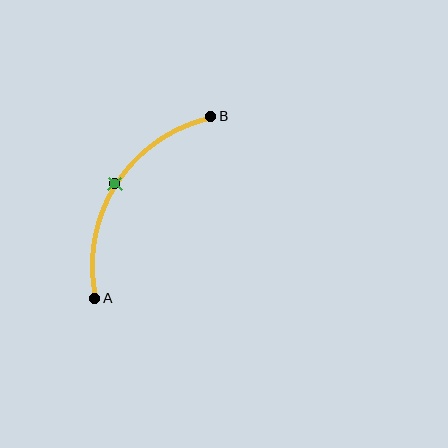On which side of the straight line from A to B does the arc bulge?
The arc bulges to the left of the straight line connecting A and B.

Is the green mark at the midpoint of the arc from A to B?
Yes. The green mark lies on the arc at equal arc-length from both A and B — it is the arc midpoint.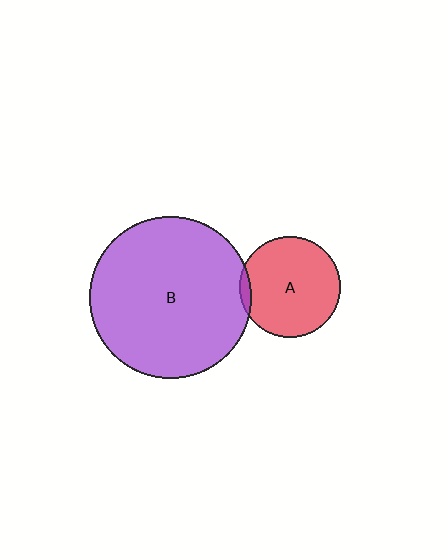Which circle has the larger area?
Circle B (purple).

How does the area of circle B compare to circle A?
Approximately 2.6 times.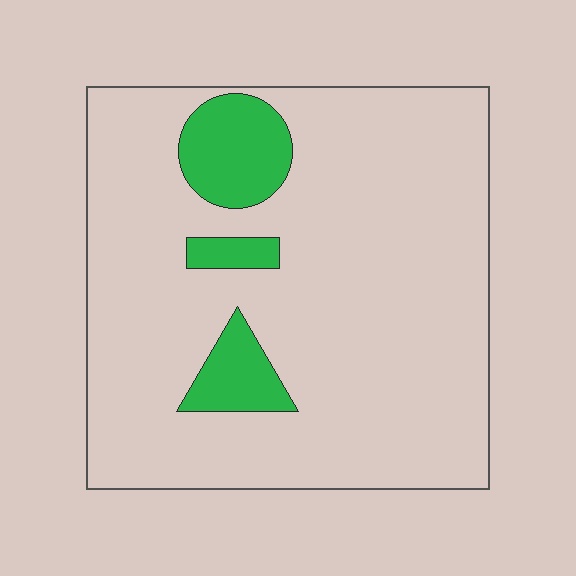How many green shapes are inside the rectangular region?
3.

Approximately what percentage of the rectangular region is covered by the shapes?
Approximately 10%.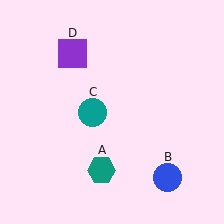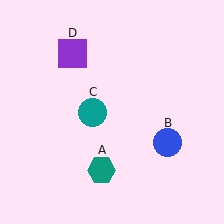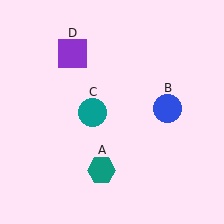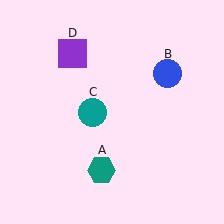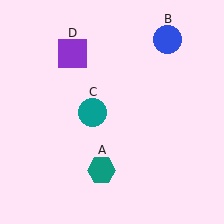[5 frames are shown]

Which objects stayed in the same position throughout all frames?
Teal hexagon (object A) and teal circle (object C) and purple square (object D) remained stationary.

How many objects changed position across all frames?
1 object changed position: blue circle (object B).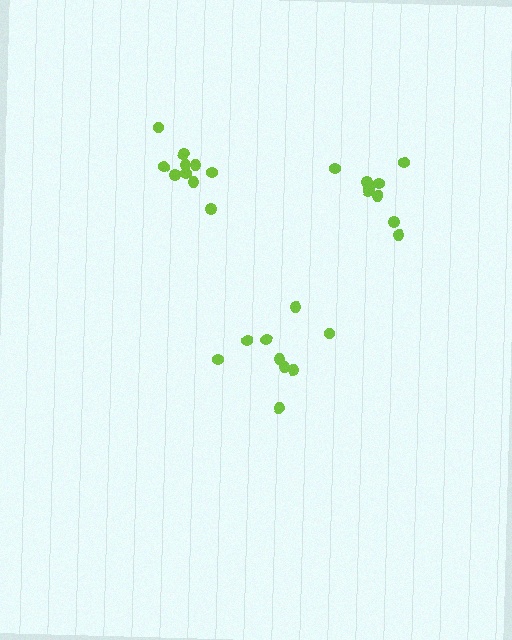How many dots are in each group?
Group 1: 9 dots, Group 2: 10 dots, Group 3: 9 dots (28 total).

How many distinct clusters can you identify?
There are 3 distinct clusters.